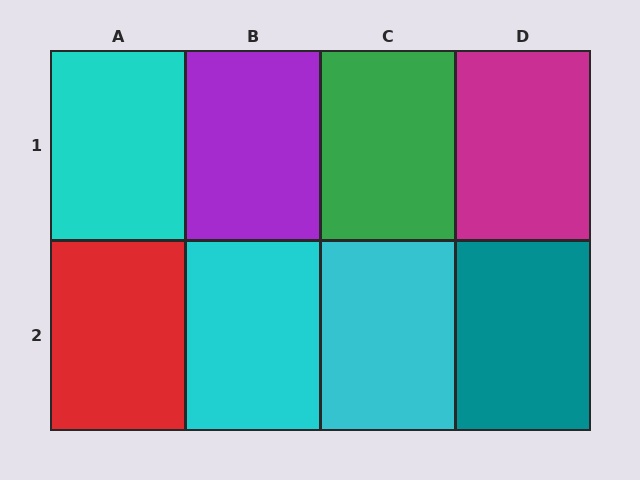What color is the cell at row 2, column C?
Cyan.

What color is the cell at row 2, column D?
Teal.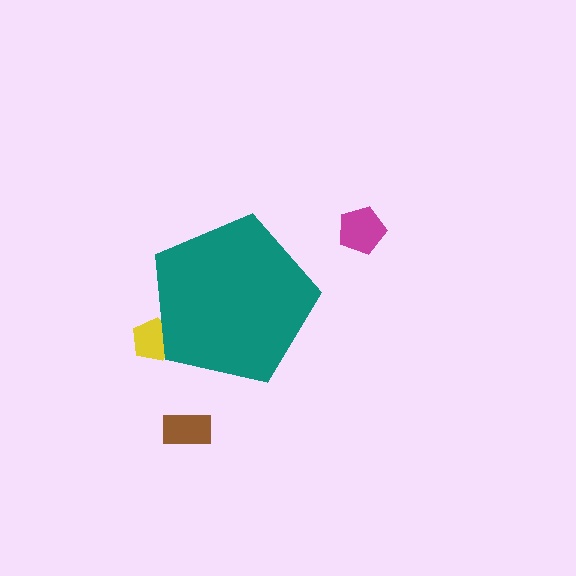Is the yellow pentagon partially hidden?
Yes, the yellow pentagon is partially hidden behind the teal pentagon.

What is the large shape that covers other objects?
A teal pentagon.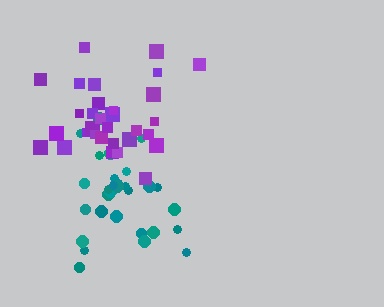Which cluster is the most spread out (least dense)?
Purple.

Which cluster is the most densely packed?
Teal.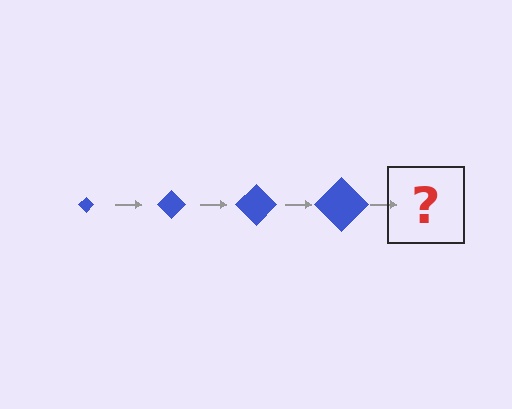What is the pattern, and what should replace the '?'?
The pattern is that the diamond gets progressively larger each step. The '?' should be a blue diamond, larger than the previous one.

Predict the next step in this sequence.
The next step is a blue diamond, larger than the previous one.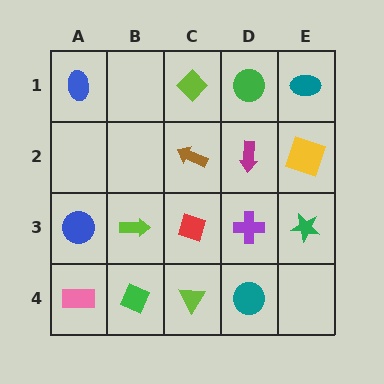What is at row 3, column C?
A red diamond.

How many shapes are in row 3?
5 shapes.